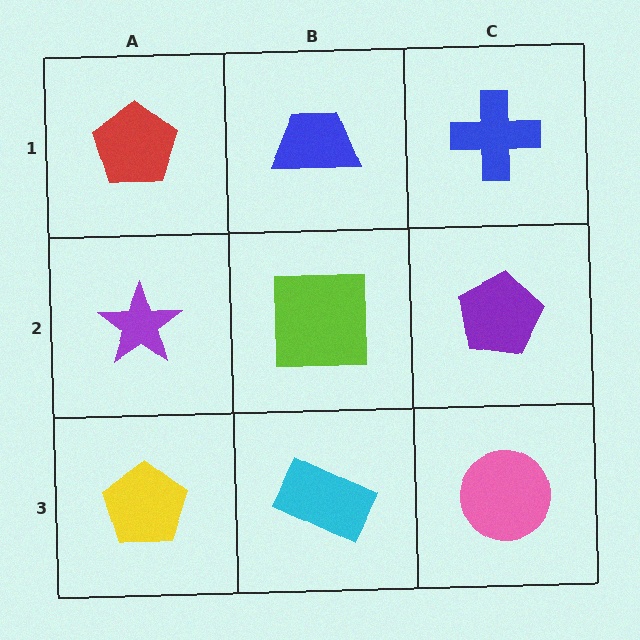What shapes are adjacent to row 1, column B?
A lime square (row 2, column B), a red pentagon (row 1, column A), a blue cross (row 1, column C).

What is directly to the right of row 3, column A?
A cyan rectangle.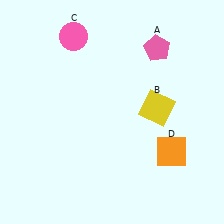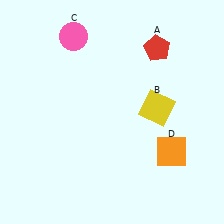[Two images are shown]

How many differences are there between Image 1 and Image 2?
There is 1 difference between the two images.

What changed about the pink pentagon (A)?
In Image 1, A is pink. In Image 2, it changed to red.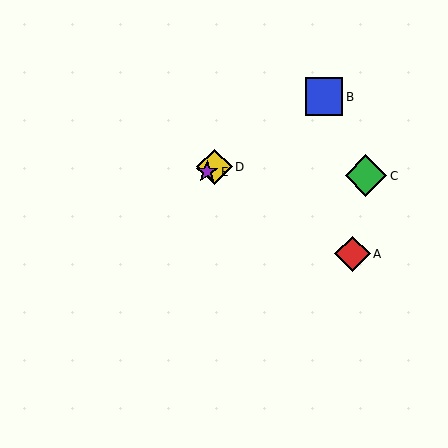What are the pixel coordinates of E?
Object E is at (207, 172).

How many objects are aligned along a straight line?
3 objects (B, D, E) are aligned along a straight line.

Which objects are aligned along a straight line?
Objects B, D, E are aligned along a straight line.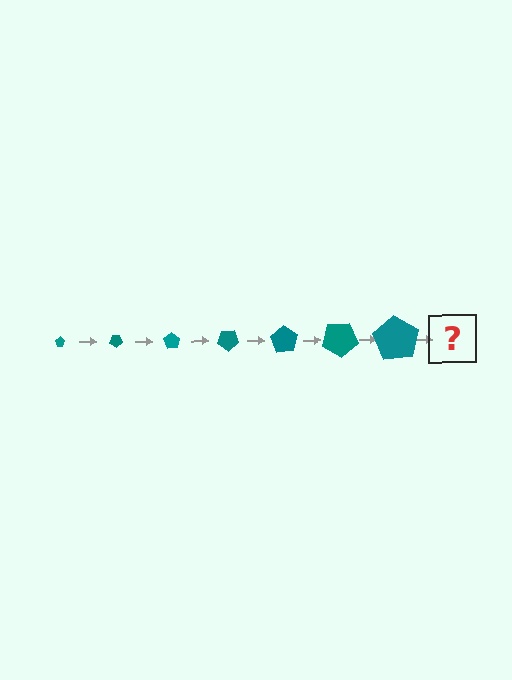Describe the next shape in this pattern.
It should be a pentagon, larger than the previous one and rotated 245 degrees from the start.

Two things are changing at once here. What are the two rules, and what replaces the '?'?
The two rules are that the pentagon grows larger each step and it rotates 35 degrees each step. The '?' should be a pentagon, larger than the previous one and rotated 245 degrees from the start.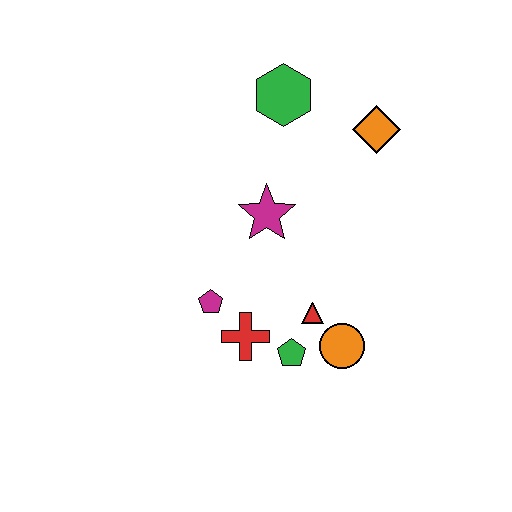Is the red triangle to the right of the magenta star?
Yes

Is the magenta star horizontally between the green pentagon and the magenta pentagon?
Yes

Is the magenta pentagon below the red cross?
No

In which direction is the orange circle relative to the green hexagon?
The orange circle is below the green hexagon.